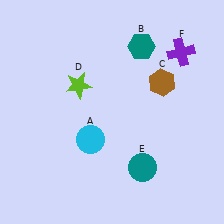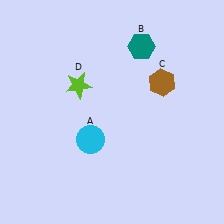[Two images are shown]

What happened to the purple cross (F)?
The purple cross (F) was removed in Image 2. It was in the top-right area of Image 1.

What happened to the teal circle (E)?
The teal circle (E) was removed in Image 2. It was in the bottom-right area of Image 1.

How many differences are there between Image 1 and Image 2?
There are 2 differences between the two images.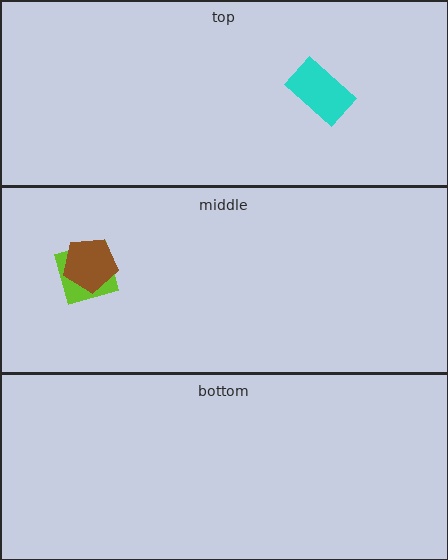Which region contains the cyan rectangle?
The top region.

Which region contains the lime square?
The middle region.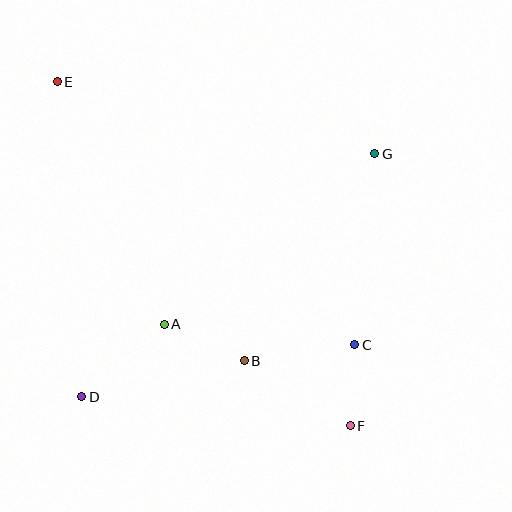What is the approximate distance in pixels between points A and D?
The distance between A and D is approximately 110 pixels.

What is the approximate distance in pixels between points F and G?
The distance between F and G is approximately 274 pixels.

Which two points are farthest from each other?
Points E and F are farthest from each other.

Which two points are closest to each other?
Points C and F are closest to each other.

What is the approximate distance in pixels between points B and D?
The distance between B and D is approximately 167 pixels.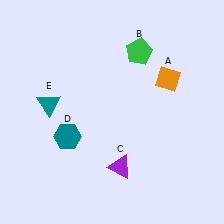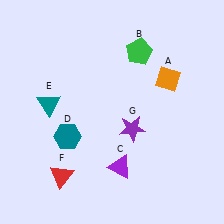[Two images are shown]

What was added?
A red triangle (F), a purple star (G) were added in Image 2.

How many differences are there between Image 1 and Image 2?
There are 2 differences between the two images.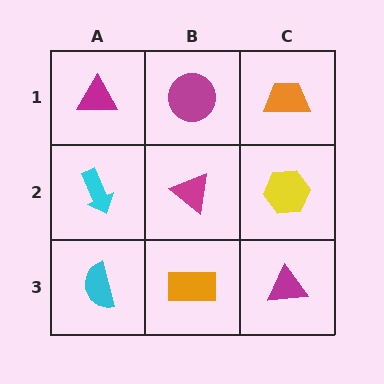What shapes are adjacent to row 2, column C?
An orange trapezoid (row 1, column C), a magenta triangle (row 3, column C), a magenta triangle (row 2, column B).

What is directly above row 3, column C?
A yellow hexagon.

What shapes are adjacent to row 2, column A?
A magenta triangle (row 1, column A), a cyan semicircle (row 3, column A), a magenta triangle (row 2, column B).